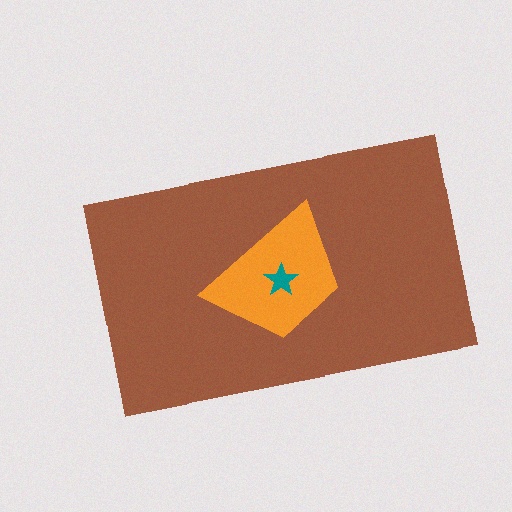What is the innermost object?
The teal star.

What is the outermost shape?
The brown rectangle.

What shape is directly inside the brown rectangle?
The orange trapezoid.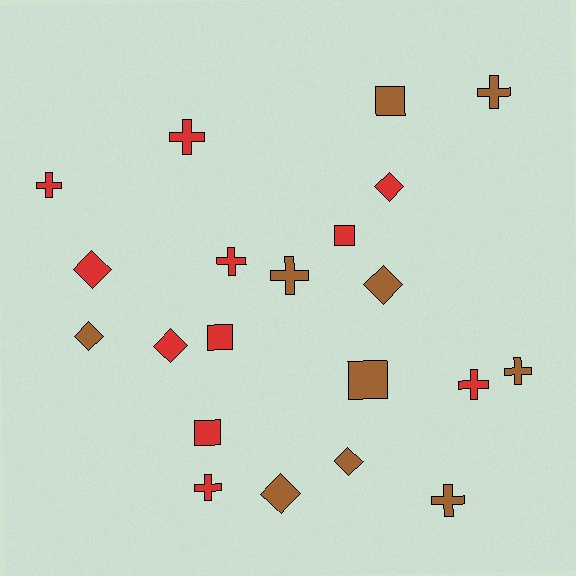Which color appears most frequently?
Red, with 11 objects.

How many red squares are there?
There are 3 red squares.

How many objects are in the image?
There are 21 objects.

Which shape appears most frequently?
Cross, with 9 objects.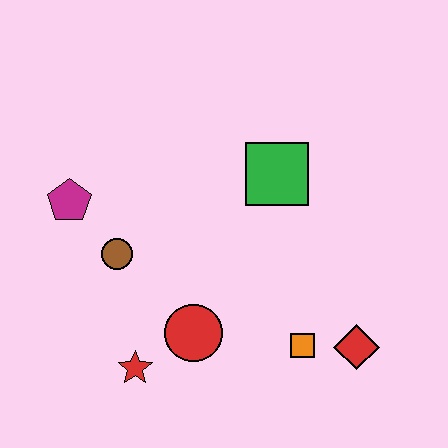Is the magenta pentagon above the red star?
Yes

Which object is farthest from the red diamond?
The magenta pentagon is farthest from the red diamond.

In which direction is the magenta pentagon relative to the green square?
The magenta pentagon is to the left of the green square.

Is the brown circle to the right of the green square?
No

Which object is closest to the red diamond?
The orange square is closest to the red diamond.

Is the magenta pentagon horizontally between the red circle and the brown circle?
No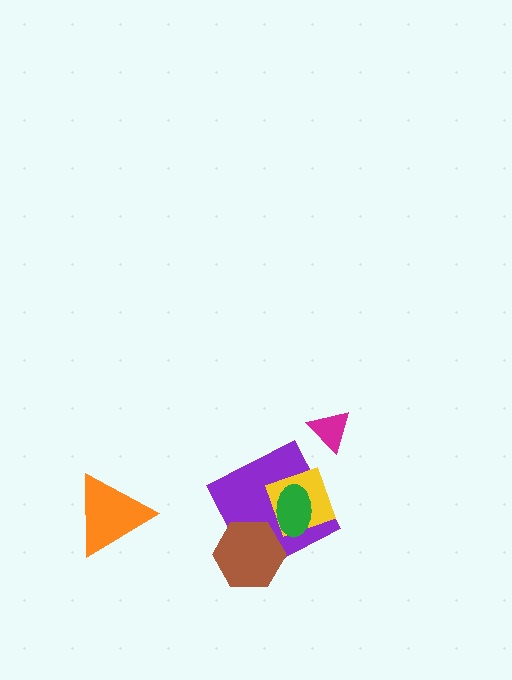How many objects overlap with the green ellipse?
2 objects overlap with the green ellipse.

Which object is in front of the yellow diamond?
The green ellipse is in front of the yellow diamond.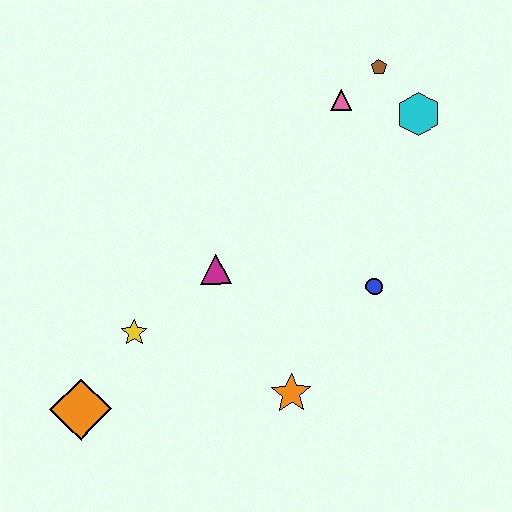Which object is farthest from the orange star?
The brown pentagon is farthest from the orange star.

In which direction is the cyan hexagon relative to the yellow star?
The cyan hexagon is to the right of the yellow star.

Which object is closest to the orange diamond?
The yellow star is closest to the orange diamond.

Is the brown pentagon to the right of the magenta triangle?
Yes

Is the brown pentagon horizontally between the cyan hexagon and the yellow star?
Yes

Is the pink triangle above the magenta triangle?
Yes